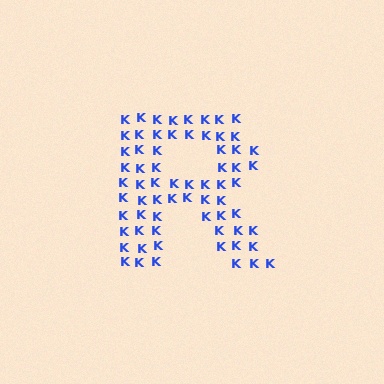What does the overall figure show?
The overall figure shows the letter R.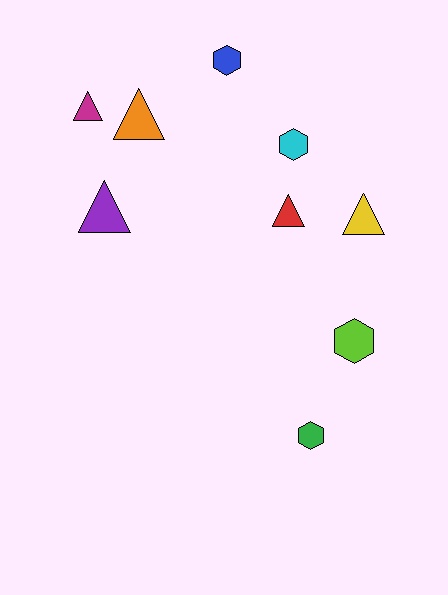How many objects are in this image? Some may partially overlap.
There are 9 objects.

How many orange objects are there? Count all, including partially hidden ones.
There is 1 orange object.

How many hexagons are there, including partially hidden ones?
There are 4 hexagons.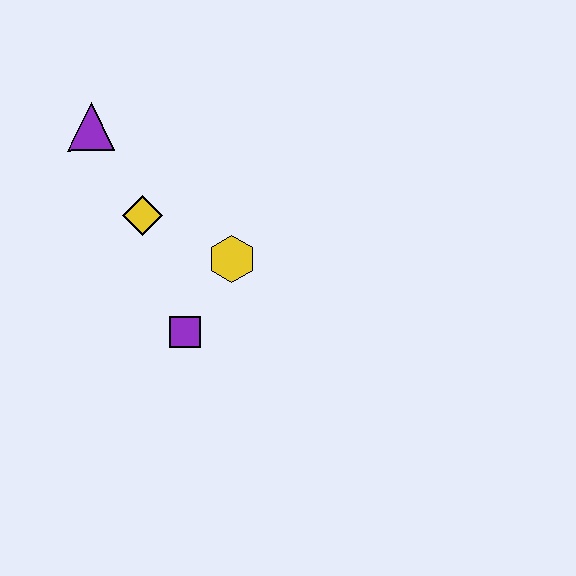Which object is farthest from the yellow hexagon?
The purple triangle is farthest from the yellow hexagon.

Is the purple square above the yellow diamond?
No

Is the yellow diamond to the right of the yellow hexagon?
No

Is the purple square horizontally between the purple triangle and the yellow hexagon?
Yes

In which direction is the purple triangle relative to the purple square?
The purple triangle is above the purple square.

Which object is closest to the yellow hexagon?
The purple square is closest to the yellow hexagon.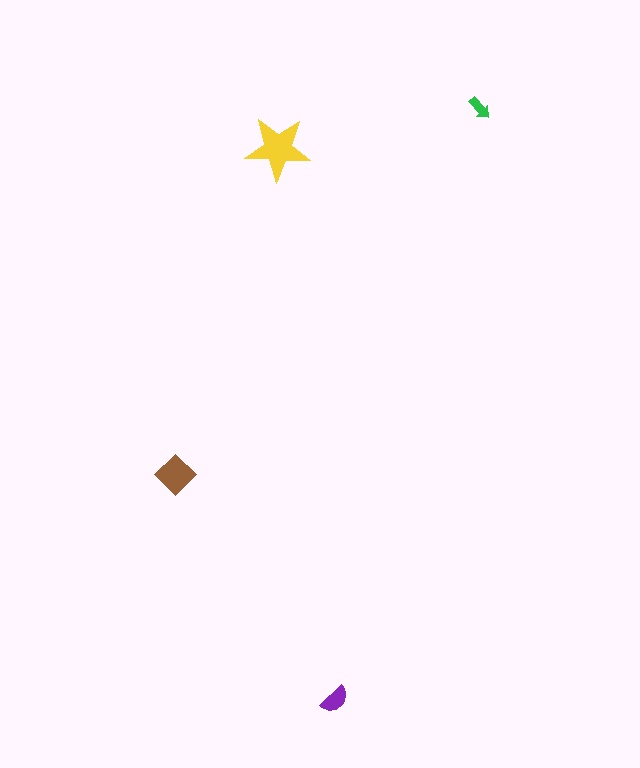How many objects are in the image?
There are 4 objects in the image.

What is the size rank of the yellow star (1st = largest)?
1st.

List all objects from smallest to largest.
The green arrow, the purple semicircle, the brown diamond, the yellow star.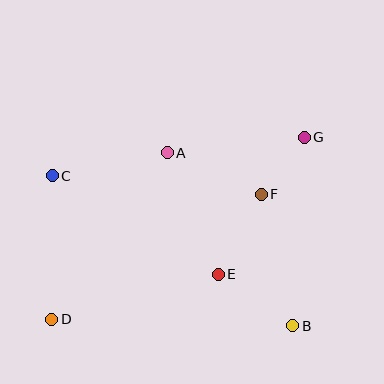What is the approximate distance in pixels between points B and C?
The distance between B and C is approximately 283 pixels.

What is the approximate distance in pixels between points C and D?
The distance between C and D is approximately 144 pixels.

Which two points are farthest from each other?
Points D and G are farthest from each other.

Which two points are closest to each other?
Points F and G are closest to each other.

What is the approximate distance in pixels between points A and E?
The distance between A and E is approximately 132 pixels.